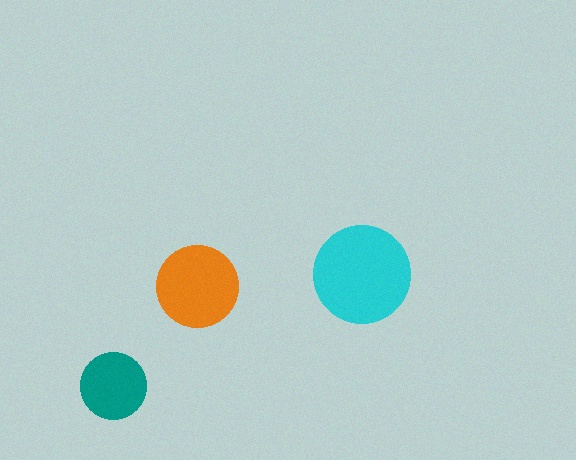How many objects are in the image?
There are 3 objects in the image.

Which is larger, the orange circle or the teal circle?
The orange one.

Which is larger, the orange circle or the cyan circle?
The cyan one.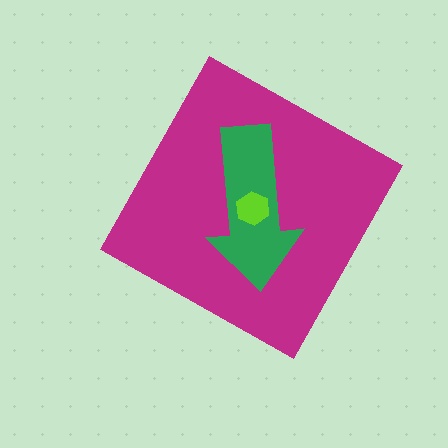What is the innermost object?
The lime hexagon.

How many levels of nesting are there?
3.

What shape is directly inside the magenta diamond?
The green arrow.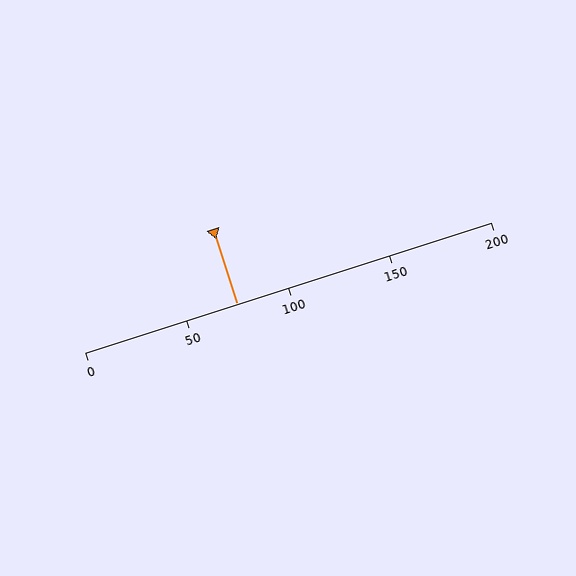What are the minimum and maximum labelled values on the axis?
The axis runs from 0 to 200.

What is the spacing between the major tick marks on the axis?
The major ticks are spaced 50 apart.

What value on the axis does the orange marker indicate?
The marker indicates approximately 75.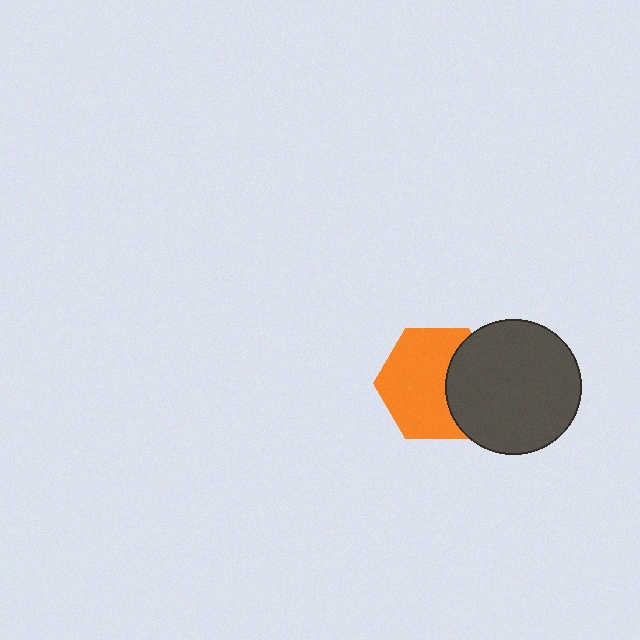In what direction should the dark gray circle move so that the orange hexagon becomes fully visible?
The dark gray circle should move right. That is the shortest direction to clear the overlap and leave the orange hexagon fully visible.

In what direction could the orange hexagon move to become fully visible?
The orange hexagon could move left. That would shift it out from behind the dark gray circle entirely.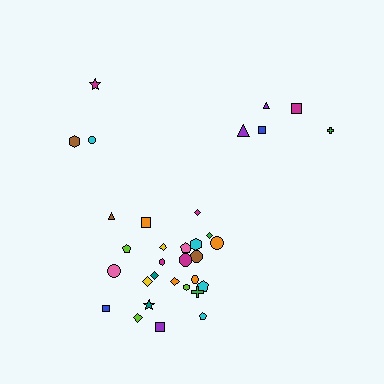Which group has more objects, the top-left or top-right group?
The top-right group.